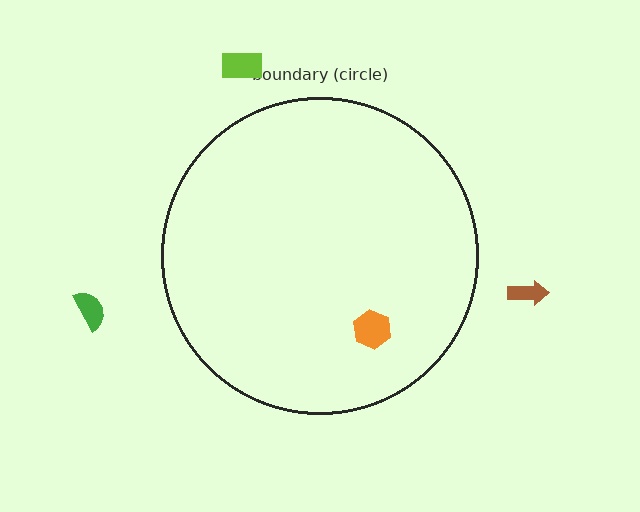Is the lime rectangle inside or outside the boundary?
Outside.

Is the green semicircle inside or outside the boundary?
Outside.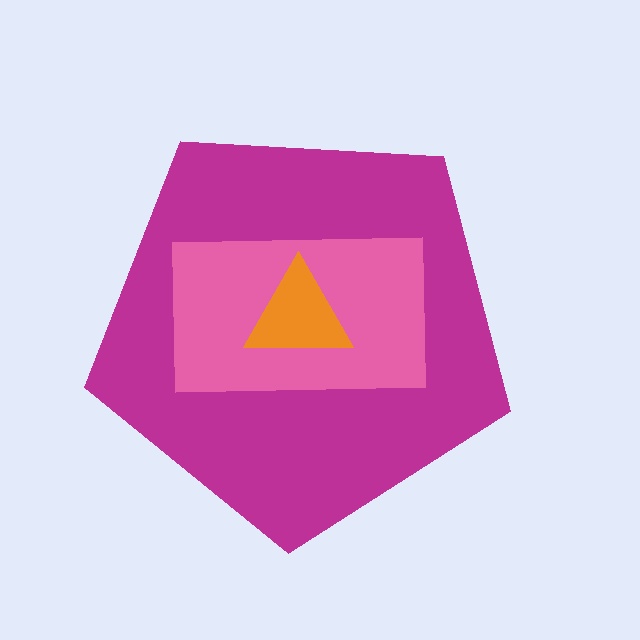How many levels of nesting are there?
3.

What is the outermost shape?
The magenta pentagon.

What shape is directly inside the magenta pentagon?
The pink rectangle.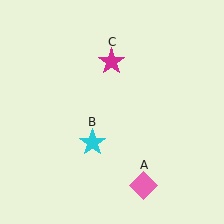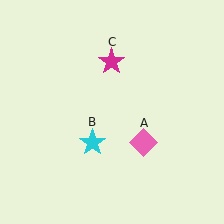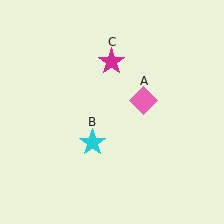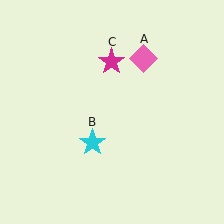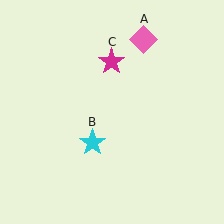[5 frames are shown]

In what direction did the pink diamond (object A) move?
The pink diamond (object A) moved up.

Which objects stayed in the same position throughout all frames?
Cyan star (object B) and magenta star (object C) remained stationary.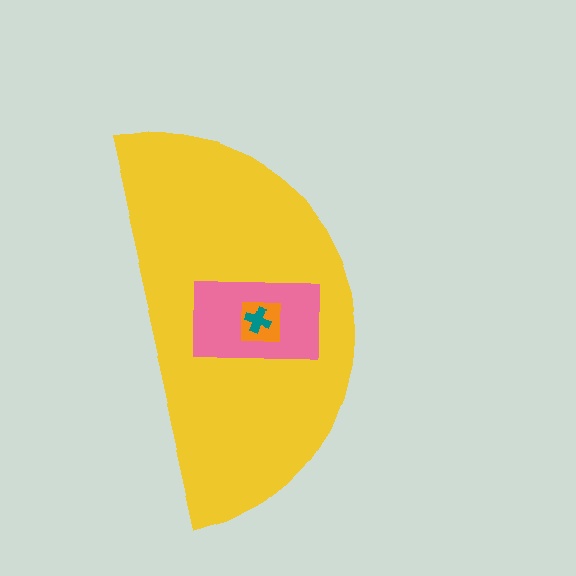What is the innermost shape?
The teal cross.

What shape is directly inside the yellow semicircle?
The pink rectangle.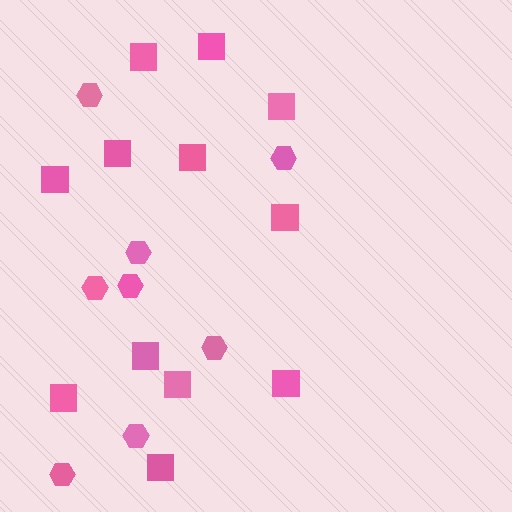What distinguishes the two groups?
There are 2 groups: one group of squares (12) and one group of hexagons (8).